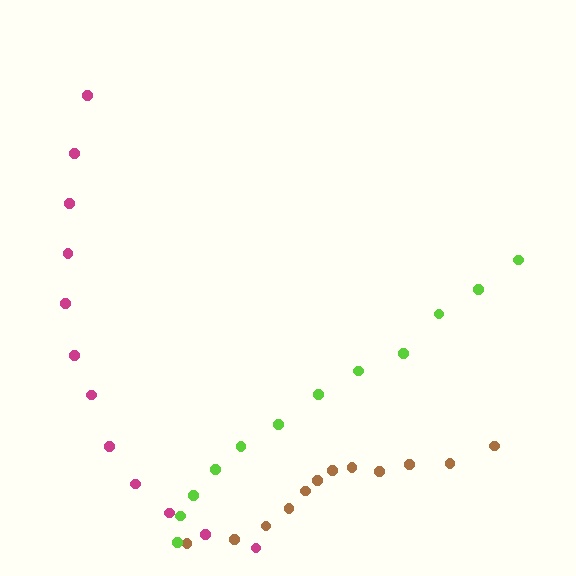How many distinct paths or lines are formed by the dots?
There are 3 distinct paths.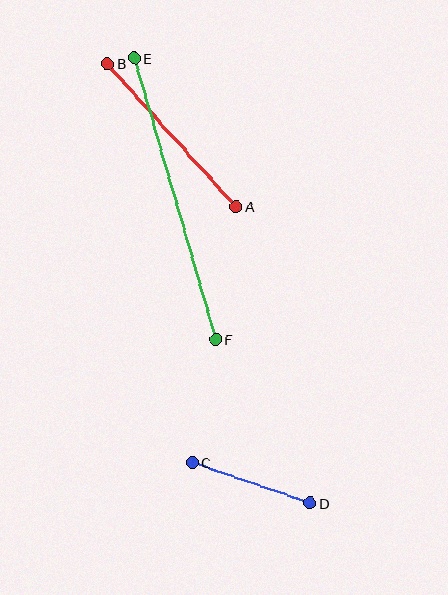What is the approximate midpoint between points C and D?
The midpoint is at approximately (251, 483) pixels.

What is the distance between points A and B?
The distance is approximately 192 pixels.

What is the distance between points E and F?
The distance is approximately 293 pixels.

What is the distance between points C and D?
The distance is approximately 124 pixels.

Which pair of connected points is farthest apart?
Points E and F are farthest apart.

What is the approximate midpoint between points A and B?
The midpoint is at approximately (172, 135) pixels.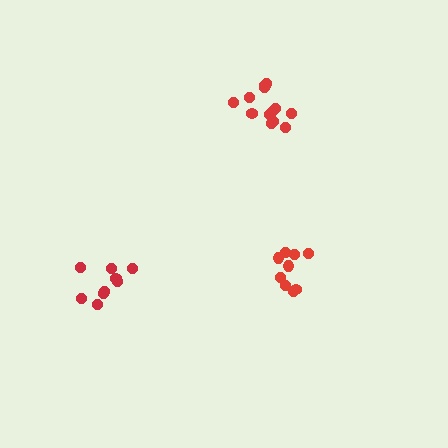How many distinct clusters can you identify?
There are 3 distinct clusters.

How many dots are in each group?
Group 1: 13 dots, Group 2: 9 dots, Group 3: 9 dots (31 total).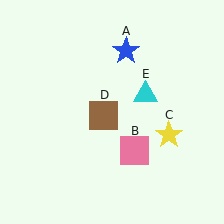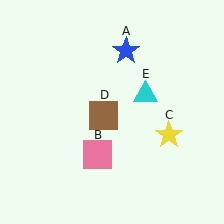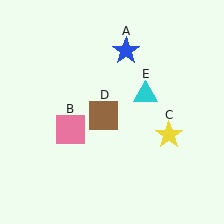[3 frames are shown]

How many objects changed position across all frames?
1 object changed position: pink square (object B).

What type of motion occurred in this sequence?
The pink square (object B) rotated clockwise around the center of the scene.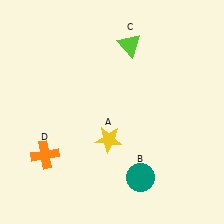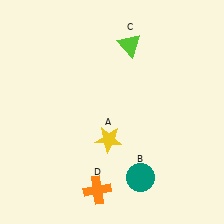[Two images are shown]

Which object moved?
The orange cross (D) moved right.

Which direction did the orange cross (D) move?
The orange cross (D) moved right.